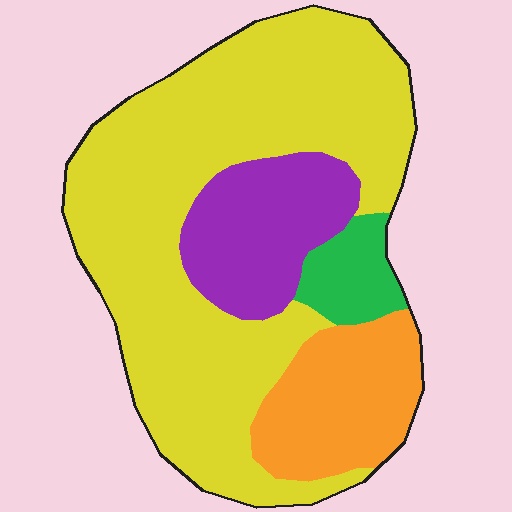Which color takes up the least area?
Green, at roughly 5%.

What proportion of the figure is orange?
Orange takes up less than a sixth of the figure.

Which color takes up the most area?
Yellow, at roughly 60%.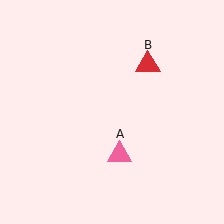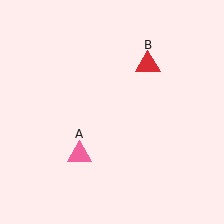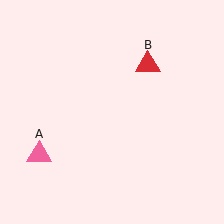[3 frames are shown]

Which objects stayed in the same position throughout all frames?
Red triangle (object B) remained stationary.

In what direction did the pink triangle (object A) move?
The pink triangle (object A) moved left.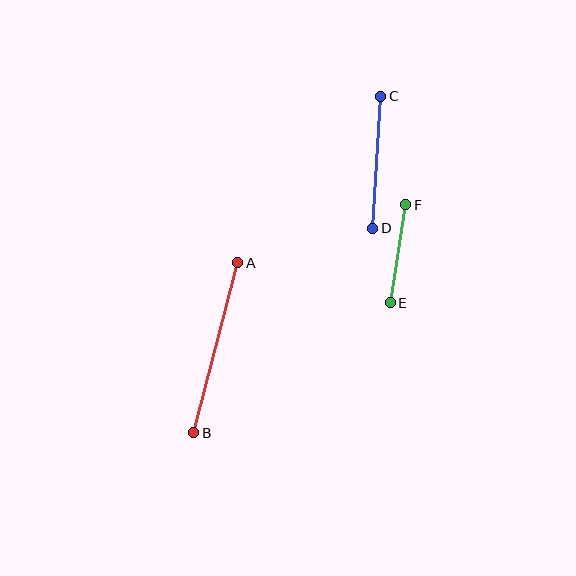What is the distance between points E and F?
The distance is approximately 99 pixels.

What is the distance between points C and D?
The distance is approximately 132 pixels.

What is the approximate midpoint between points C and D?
The midpoint is at approximately (377, 162) pixels.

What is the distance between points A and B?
The distance is approximately 175 pixels.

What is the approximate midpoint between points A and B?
The midpoint is at approximately (216, 348) pixels.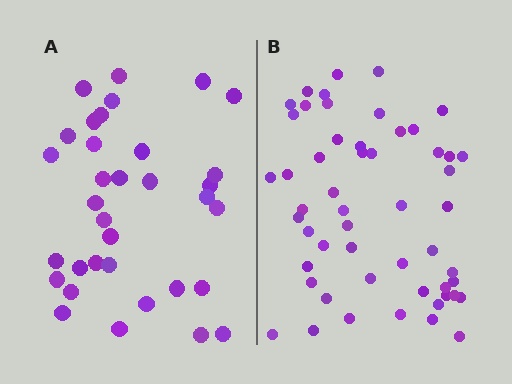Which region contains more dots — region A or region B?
Region B (the right region) has more dots.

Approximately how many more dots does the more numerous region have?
Region B has approximately 20 more dots than region A.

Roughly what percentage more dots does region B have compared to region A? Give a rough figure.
About 55% more.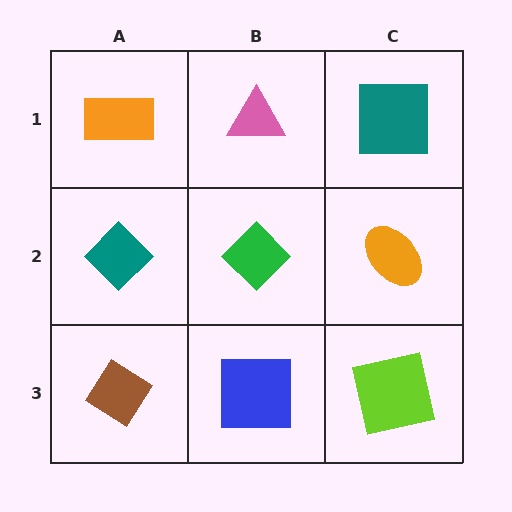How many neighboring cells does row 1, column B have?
3.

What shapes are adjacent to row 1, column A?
A teal diamond (row 2, column A), a pink triangle (row 1, column B).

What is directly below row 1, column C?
An orange ellipse.